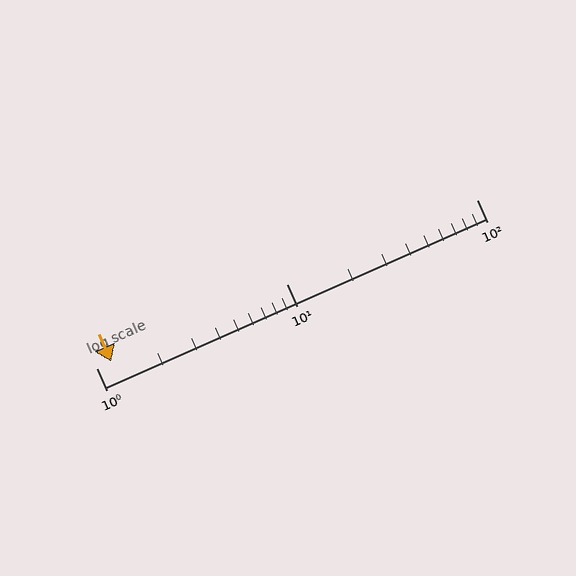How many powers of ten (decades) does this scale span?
The scale spans 2 decades, from 1 to 100.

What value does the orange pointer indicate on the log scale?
The pointer indicates approximately 1.2.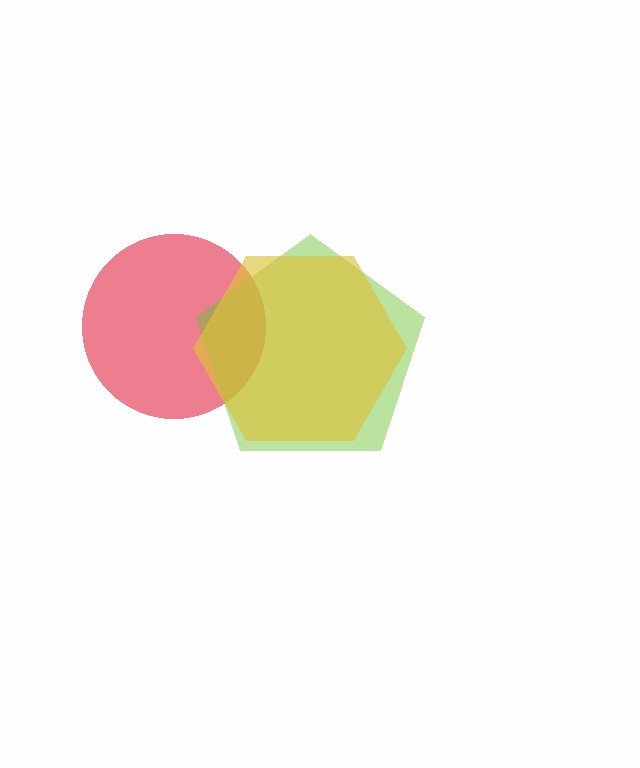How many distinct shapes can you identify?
There are 3 distinct shapes: a red circle, a lime pentagon, a yellow hexagon.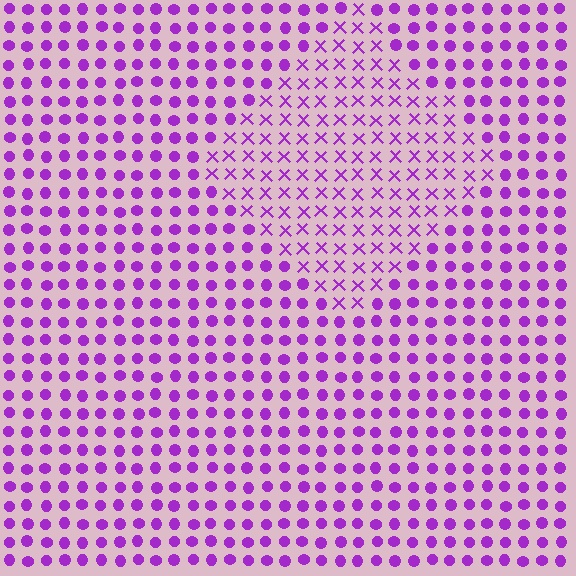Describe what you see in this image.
The image is filled with small purple elements arranged in a uniform grid. A diamond-shaped region contains X marks, while the surrounding area contains circles. The boundary is defined purely by the change in element shape.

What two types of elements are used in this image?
The image uses X marks inside the diamond region and circles outside it.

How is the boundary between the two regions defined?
The boundary is defined by a change in element shape: X marks inside vs. circles outside. All elements share the same color and spacing.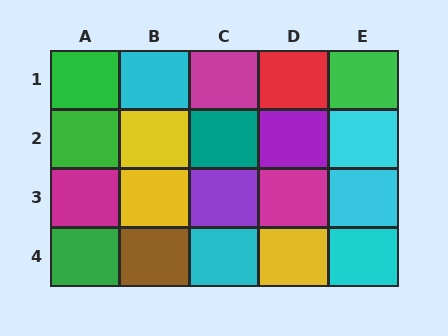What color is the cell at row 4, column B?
Brown.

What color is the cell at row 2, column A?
Green.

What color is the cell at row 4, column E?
Cyan.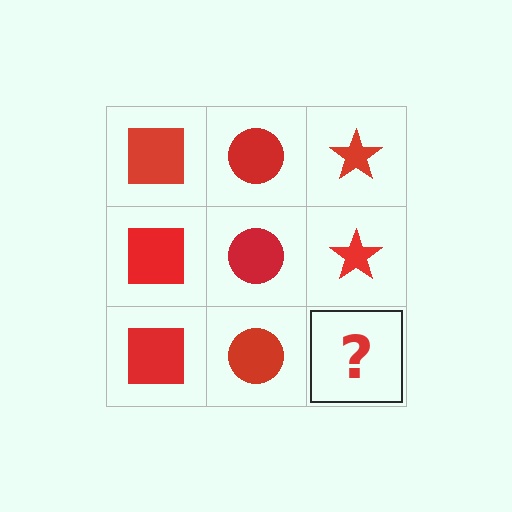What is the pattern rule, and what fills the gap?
The rule is that each column has a consistent shape. The gap should be filled with a red star.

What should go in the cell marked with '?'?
The missing cell should contain a red star.